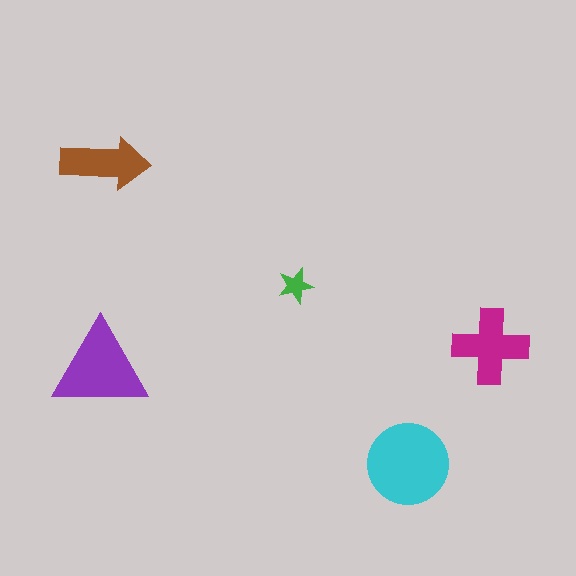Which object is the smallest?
The green star.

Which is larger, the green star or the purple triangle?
The purple triangle.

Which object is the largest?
The cyan circle.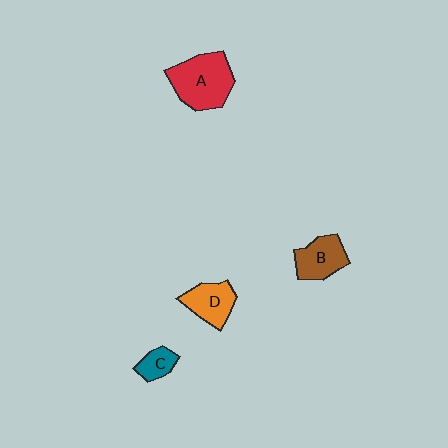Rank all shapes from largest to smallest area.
From largest to smallest: A (red), B (brown), D (orange), C (teal).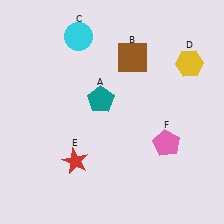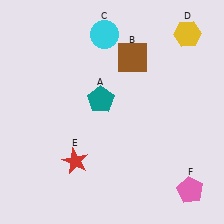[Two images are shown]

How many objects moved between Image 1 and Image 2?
3 objects moved between the two images.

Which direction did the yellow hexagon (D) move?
The yellow hexagon (D) moved up.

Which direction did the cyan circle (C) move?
The cyan circle (C) moved right.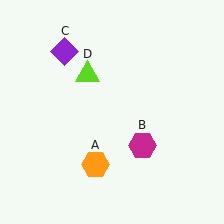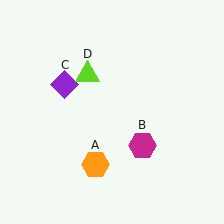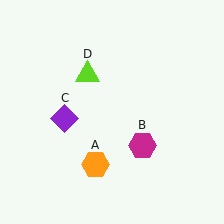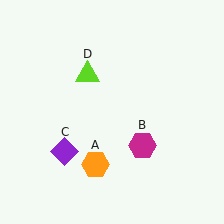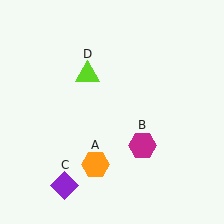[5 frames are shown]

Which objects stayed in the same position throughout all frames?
Orange hexagon (object A) and magenta hexagon (object B) and lime triangle (object D) remained stationary.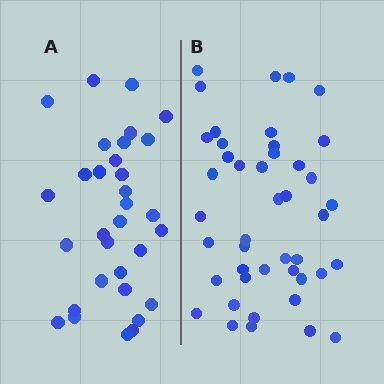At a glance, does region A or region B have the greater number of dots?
Region B (the right region) has more dots.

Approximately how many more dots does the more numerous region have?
Region B has roughly 12 or so more dots than region A.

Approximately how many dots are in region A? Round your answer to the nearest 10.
About 30 dots. (The exact count is 32, which rounds to 30.)